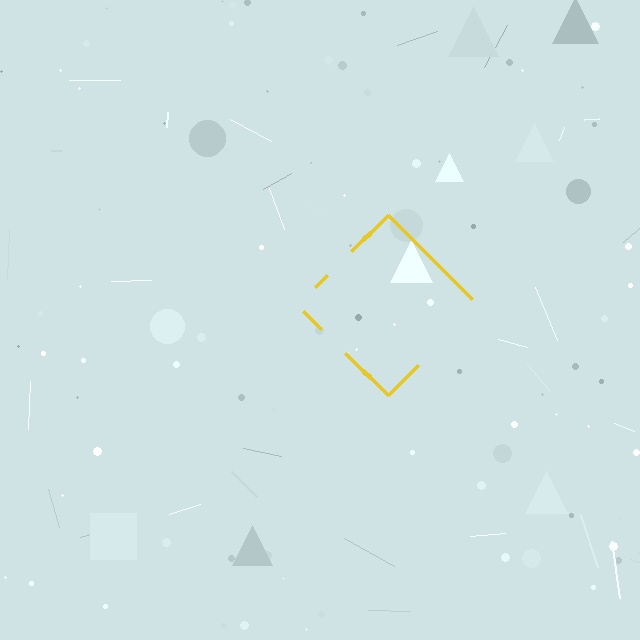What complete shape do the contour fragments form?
The contour fragments form a diamond.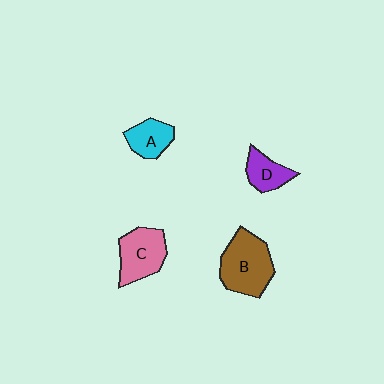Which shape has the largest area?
Shape B (brown).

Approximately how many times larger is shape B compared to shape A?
Approximately 1.9 times.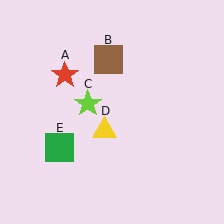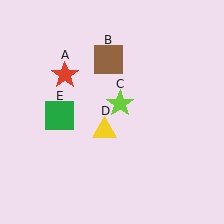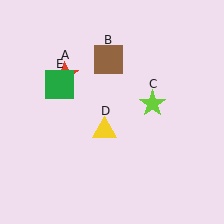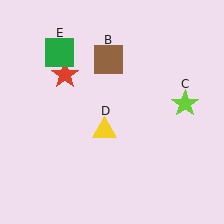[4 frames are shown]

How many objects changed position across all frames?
2 objects changed position: lime star (object C), green square (object E).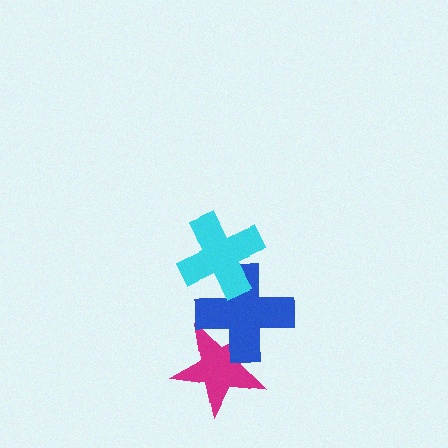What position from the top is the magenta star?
The magenta star is 3rd from the top.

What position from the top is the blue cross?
The blue cross is 2nd from the top.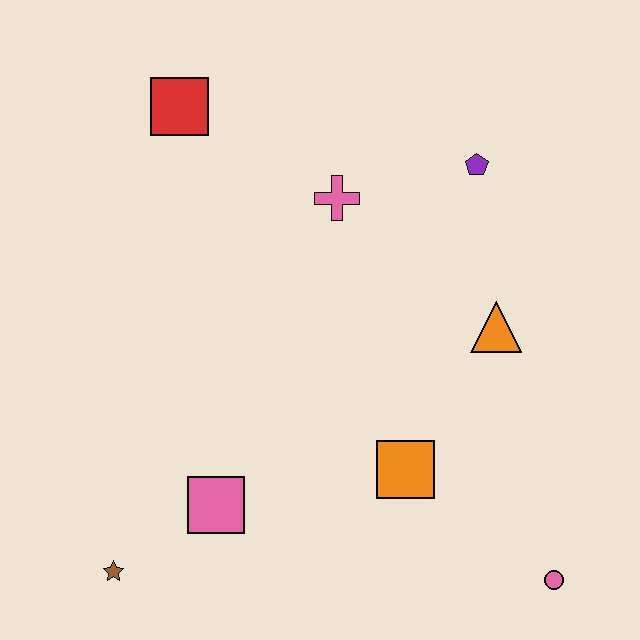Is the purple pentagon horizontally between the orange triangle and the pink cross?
Yes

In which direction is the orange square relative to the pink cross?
The orange square is below the pink cross.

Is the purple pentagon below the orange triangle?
No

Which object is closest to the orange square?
The orange triangle is closest to the orange square.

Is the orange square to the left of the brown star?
No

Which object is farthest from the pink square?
The purple pentagon is farthest from the pink square.